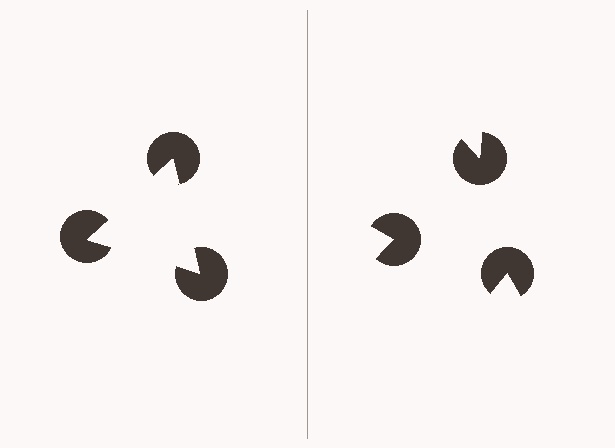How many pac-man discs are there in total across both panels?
6 — 3 on each side.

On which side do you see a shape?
An illusory triangle appears on the left side. On the right side the wedge cuts are rotated, so no coherent shape forms.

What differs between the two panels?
The pac-man discs are positioned identically on both sides; only the wedge orientations differ. On the left they align to a triangle; on the right they are misaligned.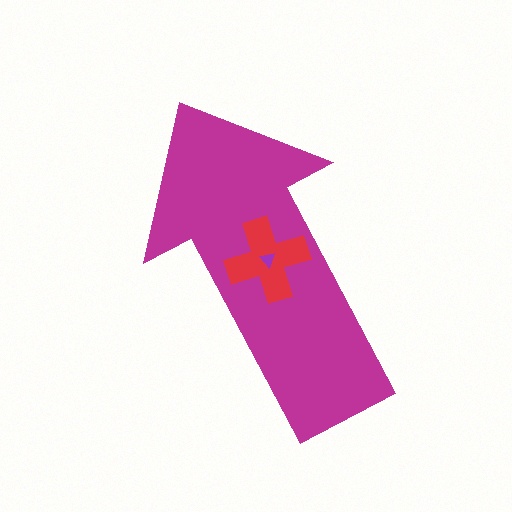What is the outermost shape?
The magenta arrow.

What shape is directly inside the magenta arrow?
The red cross.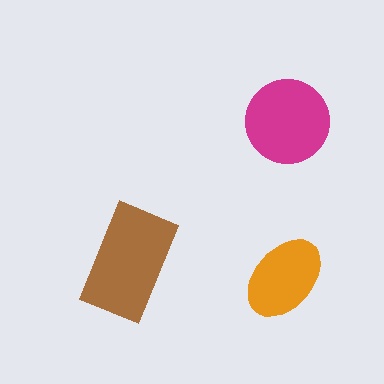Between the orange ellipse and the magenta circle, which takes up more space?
The magenta circle.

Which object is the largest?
The brown rectangle.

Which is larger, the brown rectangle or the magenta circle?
The brown rectangle.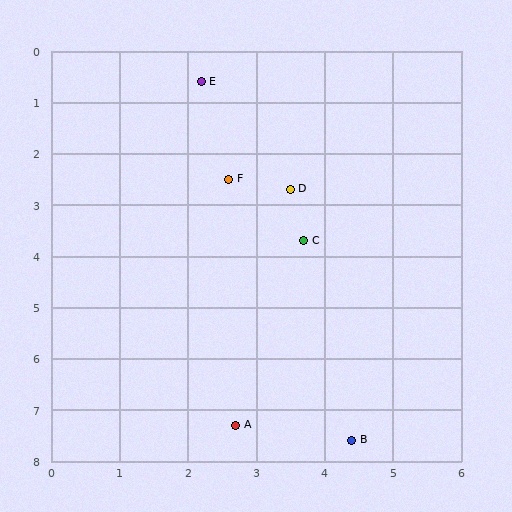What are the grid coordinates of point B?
Point B is at approximately (4.4, 7.6).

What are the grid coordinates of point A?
Point A is at approximately (2.7, 7.3).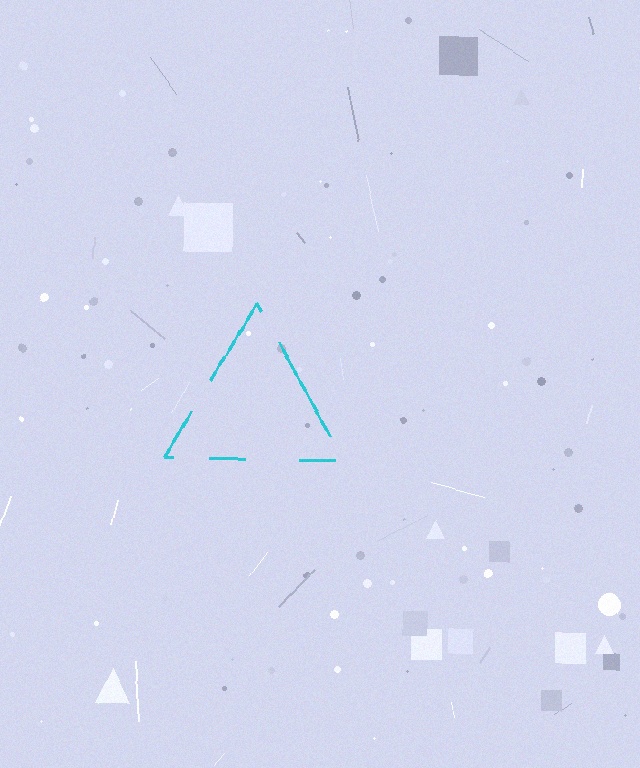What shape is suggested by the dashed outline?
The dashed outline suggests a triangle.